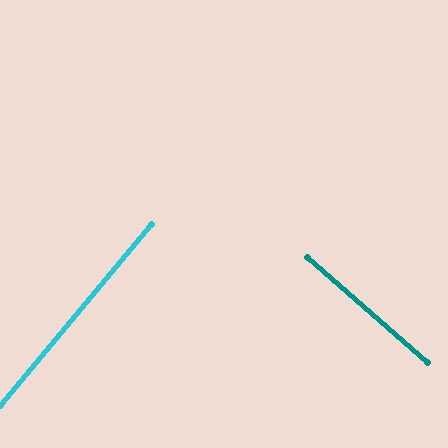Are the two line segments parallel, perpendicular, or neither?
Perpendicular — they meet at approximately 89°.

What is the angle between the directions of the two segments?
Approximately 89 degrees.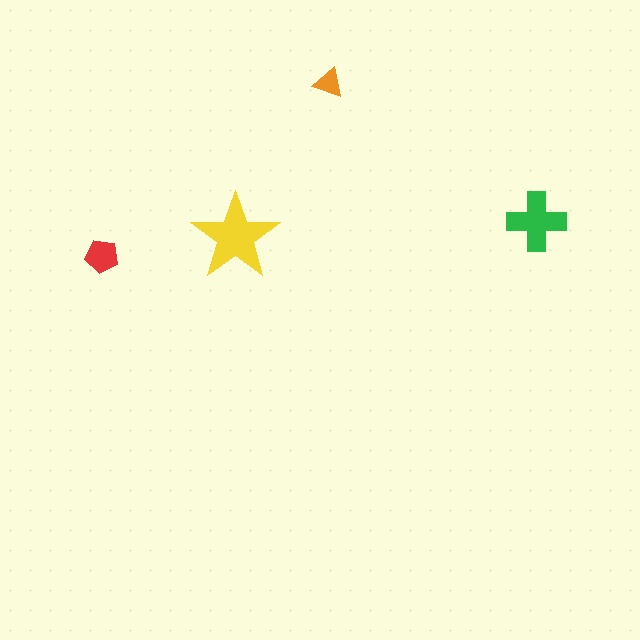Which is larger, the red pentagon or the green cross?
The green cross.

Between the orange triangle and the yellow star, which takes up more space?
The yellow star.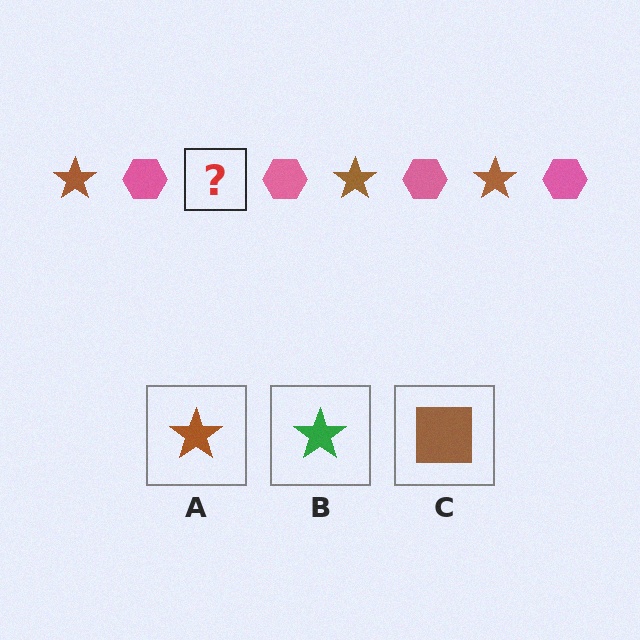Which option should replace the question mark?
Option A.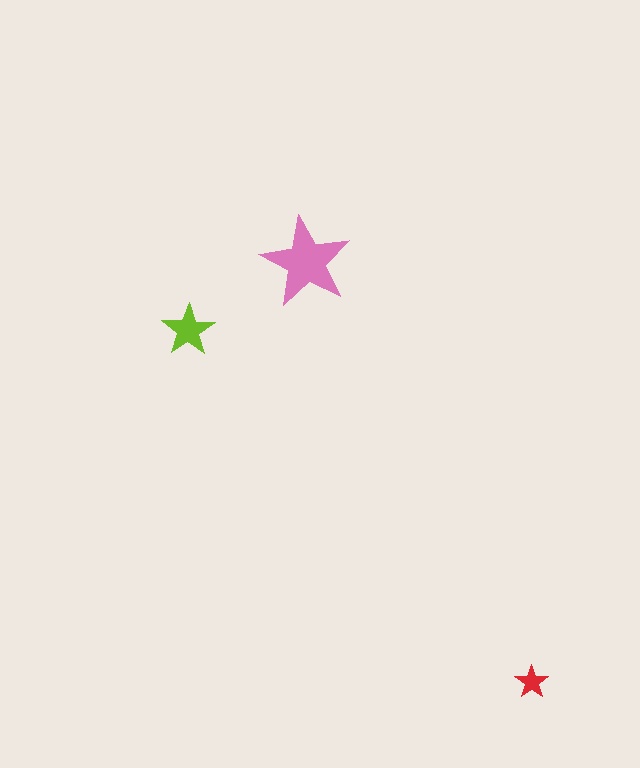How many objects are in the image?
There are 3 objects in the image.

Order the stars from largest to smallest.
the pink one, the lime one, the red one.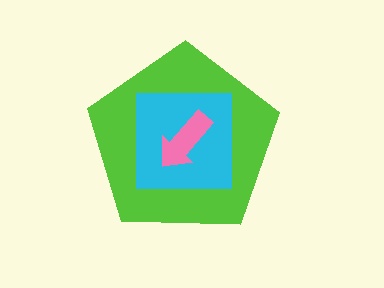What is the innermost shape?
The pink arrow.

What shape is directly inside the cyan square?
The pink arrow.